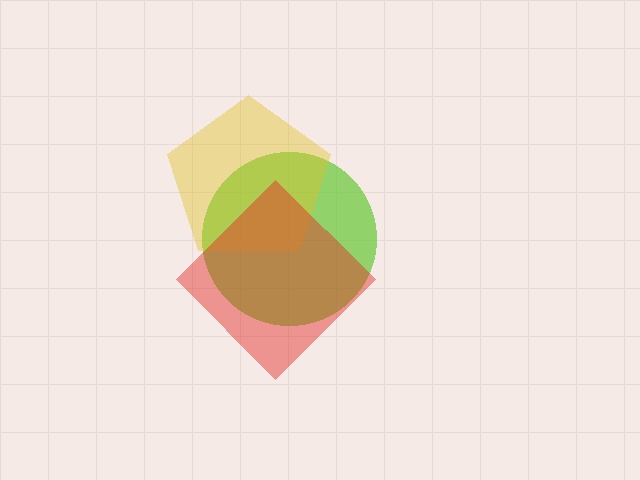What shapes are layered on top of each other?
The layered shapes are: a lime circle, a yellow pentagon, a red diamond.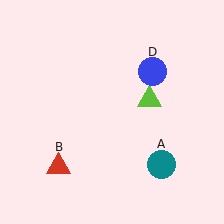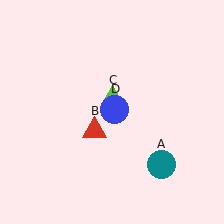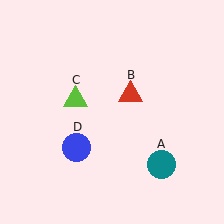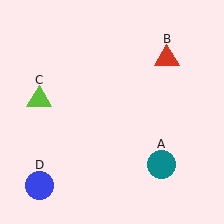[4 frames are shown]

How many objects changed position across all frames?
3 objects changed position: red triangle (object B), lime triangle (object C), blue circle (object D).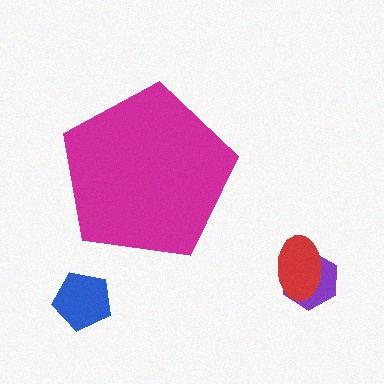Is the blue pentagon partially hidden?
No, the blue pentagon is fully visible.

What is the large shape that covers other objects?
A magenta pentagon.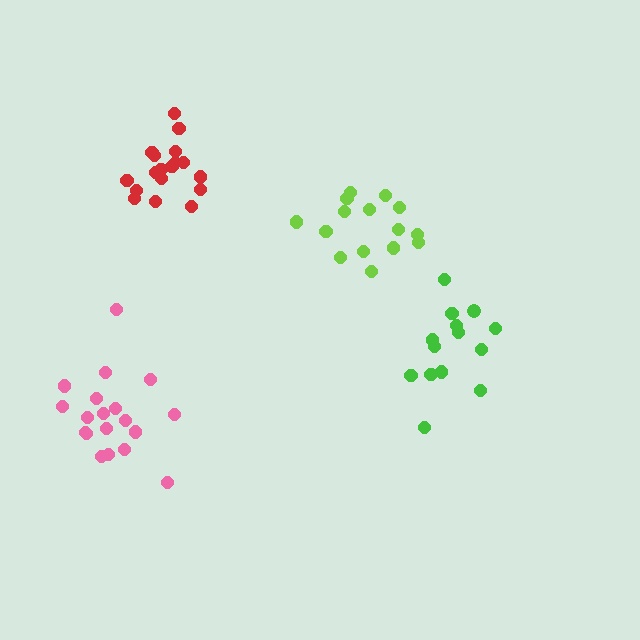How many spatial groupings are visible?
There are 4 spatial groupings.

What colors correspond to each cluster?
The clusters are colored: green, pink, red, lime.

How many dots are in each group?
Group 1: 14 dots, Group 2: 19 dots, Group 3: 18 dots, Group 4: 15 dots (66 total).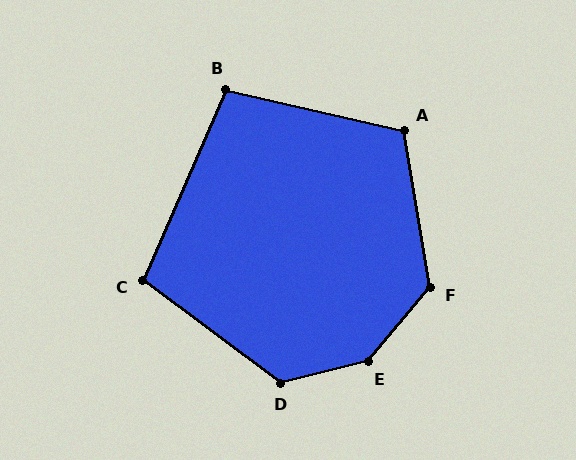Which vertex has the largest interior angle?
E, at approximately 145 degrees.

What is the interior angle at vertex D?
Approximately 129 degrees (obtuse).